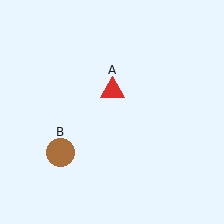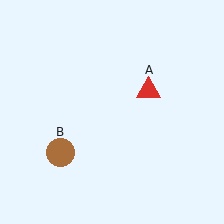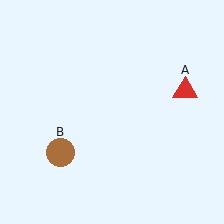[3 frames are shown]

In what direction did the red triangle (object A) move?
The red triangle (object A) moved right.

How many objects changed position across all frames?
1 object changed position: red triangle (object A).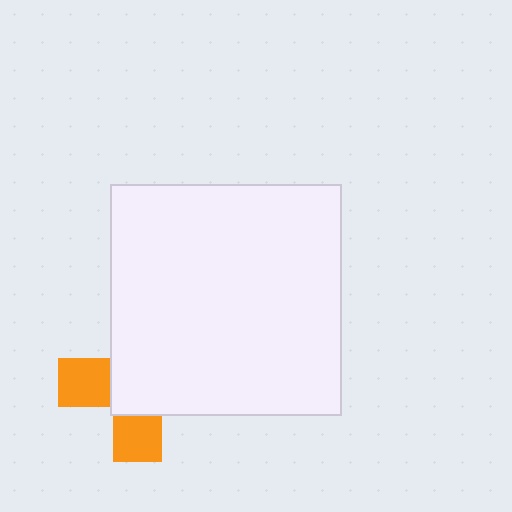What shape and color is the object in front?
The object in front is a white square.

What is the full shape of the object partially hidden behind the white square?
The partially hidden object is an orange cross.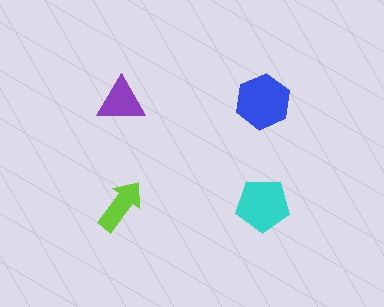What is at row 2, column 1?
A lime arrow.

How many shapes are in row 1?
2 shapes.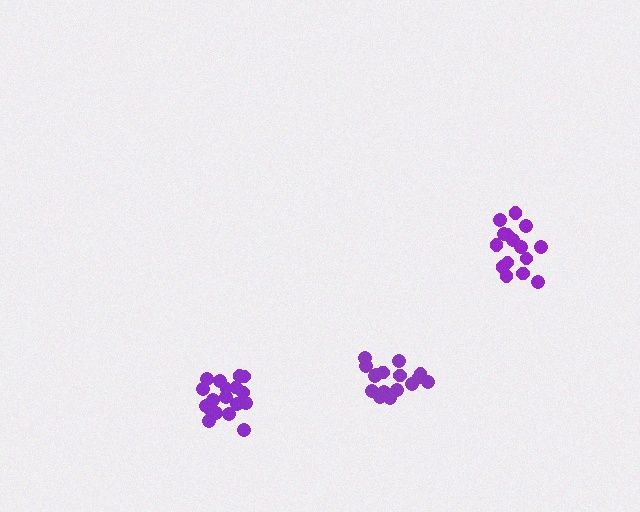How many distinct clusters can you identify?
There are 3 distinct clusters.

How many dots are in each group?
Group 1: 18 dots, Group 2: 16 dots, Group 3: 15 dots (49 total).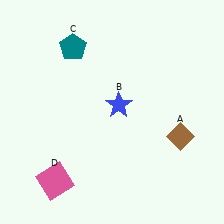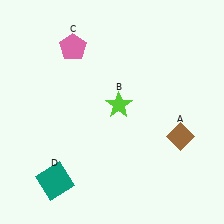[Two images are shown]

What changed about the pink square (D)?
In Image 1, D is pink. In Image 2, it changed to teal.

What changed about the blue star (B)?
In Image 1, B is blue. In Image 2, it changed to lime.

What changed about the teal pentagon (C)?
In Image 1, C is teal. In Image 2, it changed to pink.